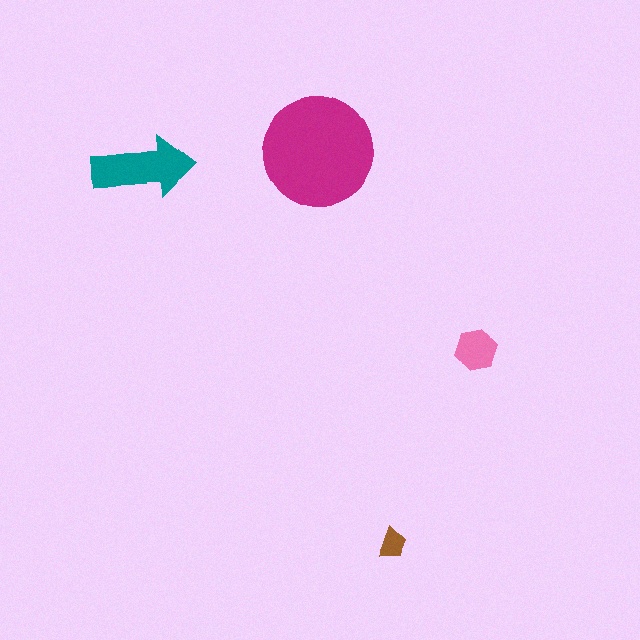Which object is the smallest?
The brown trapezoid.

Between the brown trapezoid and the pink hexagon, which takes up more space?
The pink hexagon.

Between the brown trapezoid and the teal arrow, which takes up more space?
The teal arrow.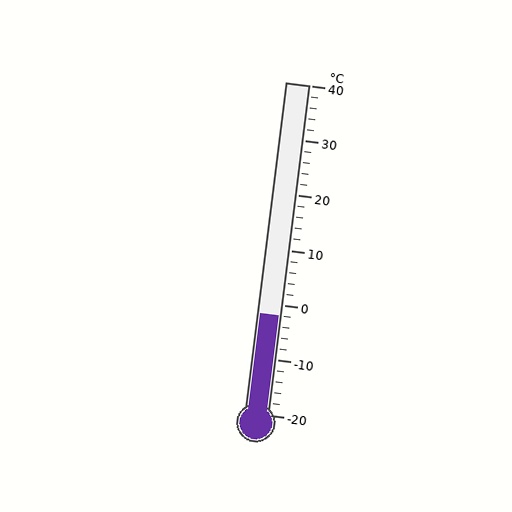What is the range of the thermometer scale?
The thermometer scale ranges from -20°C to 40°C.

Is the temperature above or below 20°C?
The temperature is below 20°C.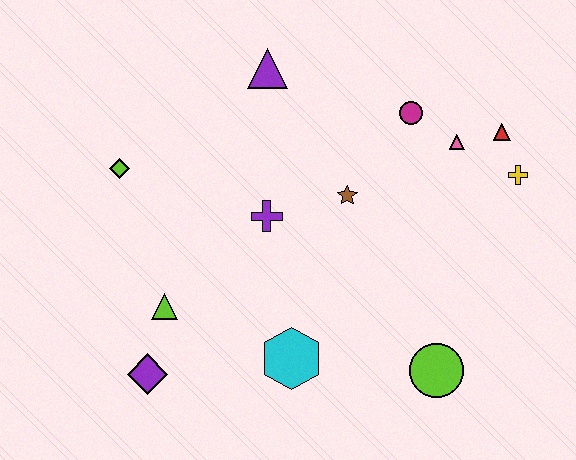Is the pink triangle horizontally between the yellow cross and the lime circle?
Yes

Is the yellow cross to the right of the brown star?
Yes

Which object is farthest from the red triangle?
The purple diamond is farthest from the red triangle.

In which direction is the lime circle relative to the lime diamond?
The lime circle is to the right of the lime diamond.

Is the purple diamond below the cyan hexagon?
Yes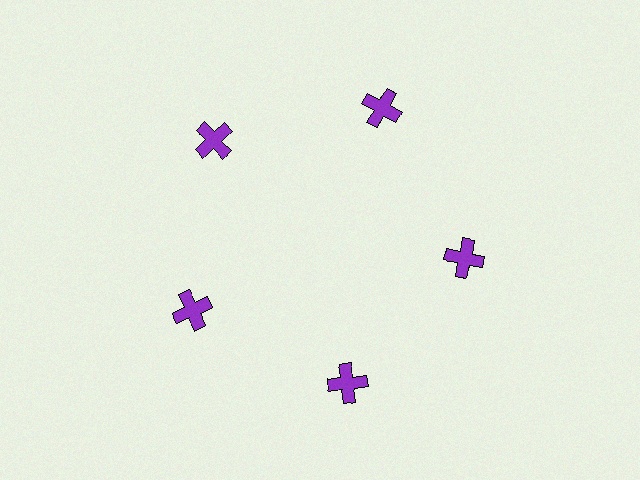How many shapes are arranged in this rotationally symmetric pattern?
There are 5 shapes, arranged in 5 groups of 1.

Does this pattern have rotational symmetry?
Yes, this pattern has 5-fold rotational symmetry. It looks the same after rotating 72 degrees around the center.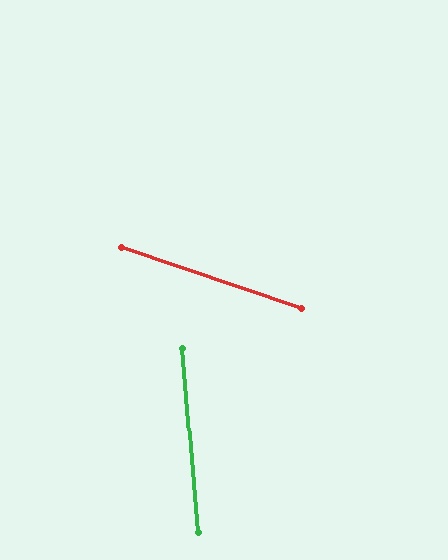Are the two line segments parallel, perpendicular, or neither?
Neither parallel nor perpendicular — they differ by about 67°.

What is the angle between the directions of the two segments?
Approximately 67 degrees.